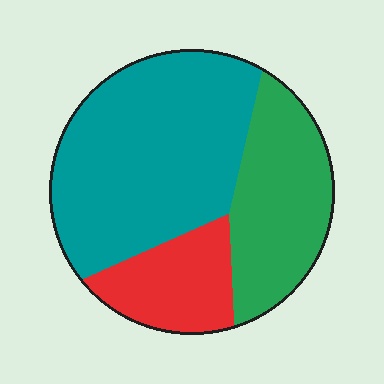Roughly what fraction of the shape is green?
Green covers 29% of the shape.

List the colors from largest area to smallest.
From largest to smallest: teal, green, red.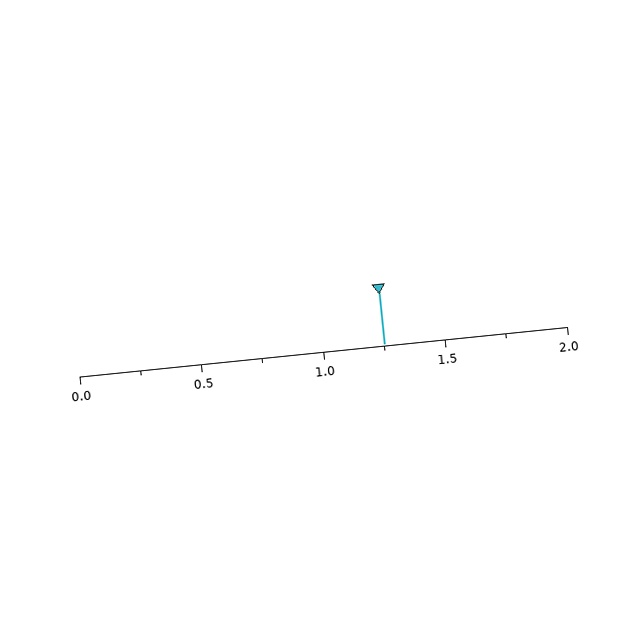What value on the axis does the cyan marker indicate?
The marker indicates approximately 1.25.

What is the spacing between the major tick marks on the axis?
The major ticks are spaced 0.5 apart.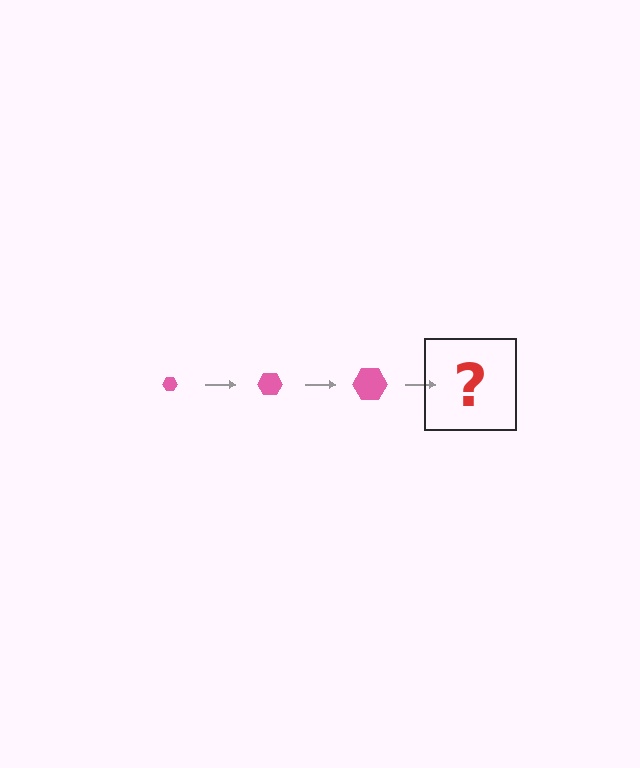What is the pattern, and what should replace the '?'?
The pattern is that the hexagon gets progressively larger each step. The '?' should be a pink hexagon, larger than the previous one.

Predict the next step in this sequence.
The next step is a pink hexagon, larger than the previous one.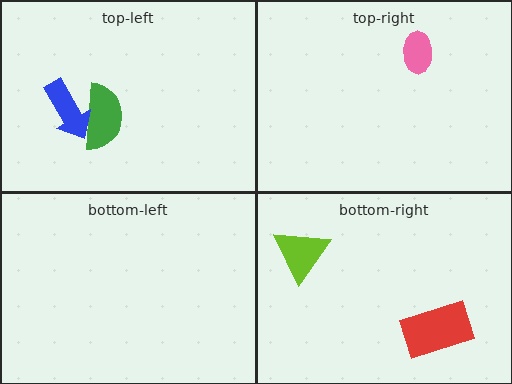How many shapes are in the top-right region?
1.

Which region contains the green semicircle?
The top-left region.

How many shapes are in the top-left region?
2.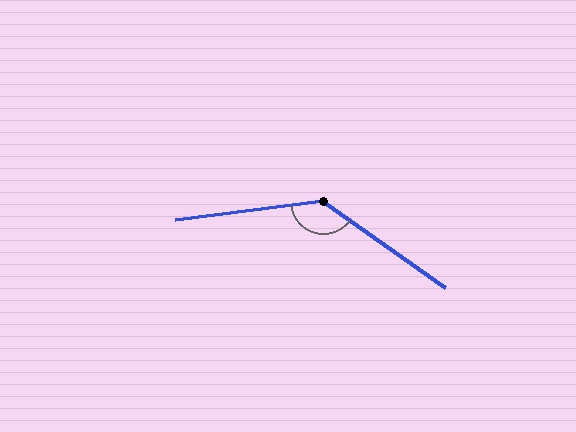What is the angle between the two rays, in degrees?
Approximately 138 degrees.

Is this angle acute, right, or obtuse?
It is obtuse.